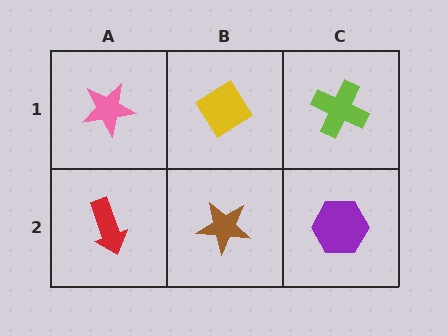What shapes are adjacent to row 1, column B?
A brown star (row 2, column B), a pink star (row 1, column A), a lime cross (row 1, column C).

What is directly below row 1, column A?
A red arrow.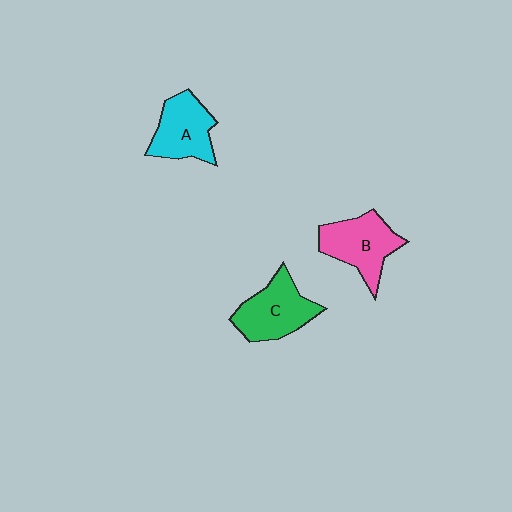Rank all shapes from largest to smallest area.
From largest to smallest: C (green), B (pink), A (cyan).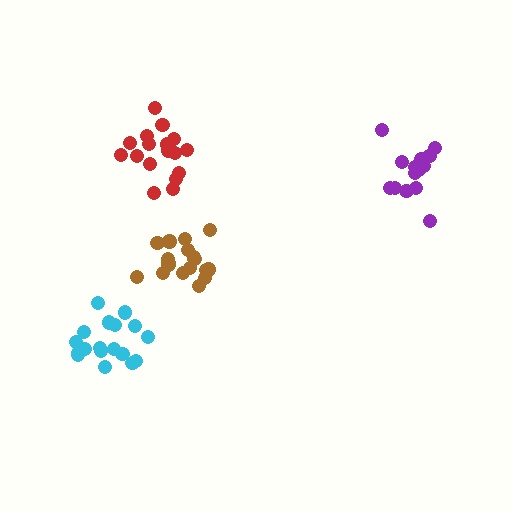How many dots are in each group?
Group 1: 18 dots, Group 2: 17 dots, Group 3: 14 dots, Group 4: 18 dots (67 total).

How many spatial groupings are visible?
There are 4 spatial groupings.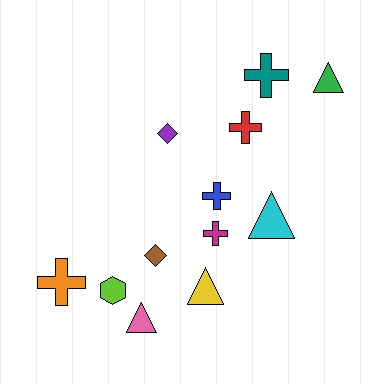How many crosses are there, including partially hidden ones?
There are 5 crosses.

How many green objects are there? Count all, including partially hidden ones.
There is 1 green object.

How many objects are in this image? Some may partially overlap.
There are 12 objects.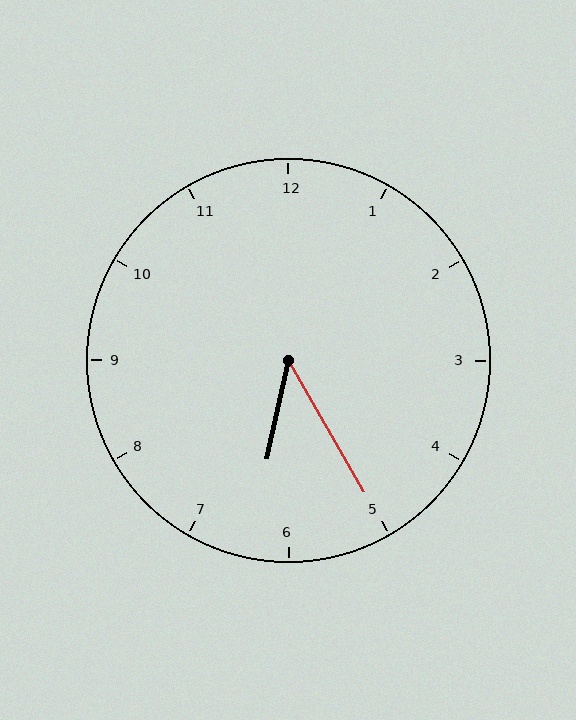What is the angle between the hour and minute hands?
Approximately 42 degrees.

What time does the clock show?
6:25.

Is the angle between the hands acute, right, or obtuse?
It is acute.